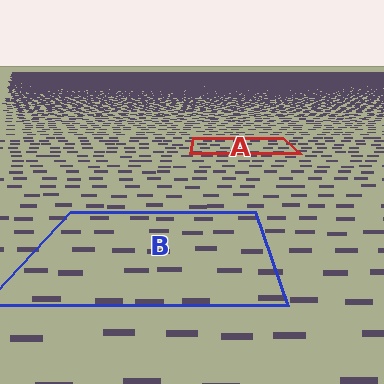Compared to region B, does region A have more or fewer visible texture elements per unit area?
Region A has more texture elements per unit area — they are packed more densely because it is farther away.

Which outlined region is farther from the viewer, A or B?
Region A is farther from the viewer — the texture elements inside it appear smaller and more densely packed.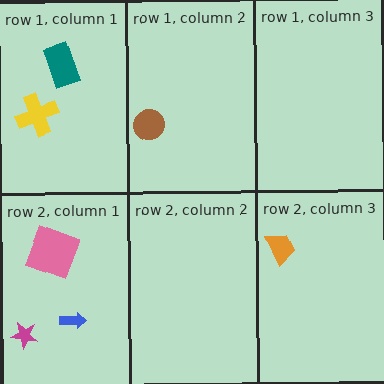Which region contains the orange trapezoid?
The row 2, column 3 region.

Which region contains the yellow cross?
The row 1, column 1 region.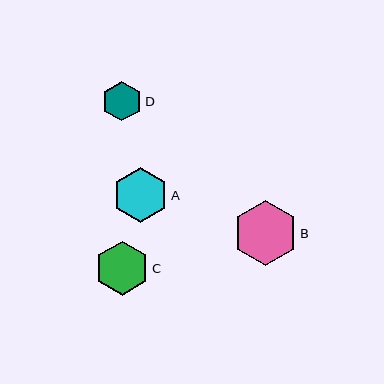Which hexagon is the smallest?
Hexagon D is the smallest with a size of approximately 39 pixels.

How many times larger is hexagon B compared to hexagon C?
Hexagon B is approximately 1.2 times the size of hexagon C.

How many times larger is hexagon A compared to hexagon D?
Hexagon A is approximately 1.4 times the size of hexagon D.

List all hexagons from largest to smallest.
From largest to smallest: B, A, C, D.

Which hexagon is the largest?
Hexagon B is the largest with a size of approximately 64 pixels.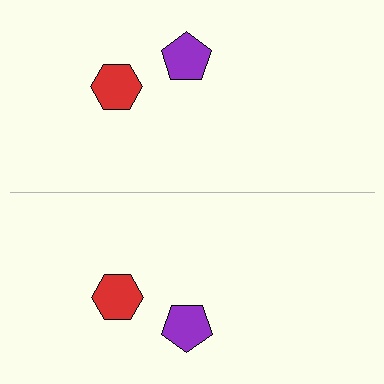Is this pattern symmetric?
Yes, this pattern has bilateral (reflection) symmetry.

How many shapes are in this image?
There are 4 shapes in this image.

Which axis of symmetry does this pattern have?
The pattern has a horizontal axis of symmetry running through the center of the image.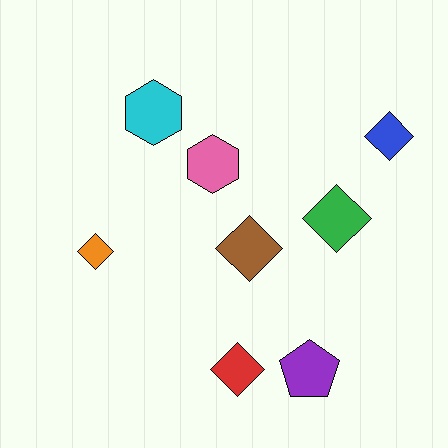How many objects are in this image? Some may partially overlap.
There are 8 objects.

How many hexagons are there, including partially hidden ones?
There are 2 hexagons.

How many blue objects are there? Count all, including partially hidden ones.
There is 1 blue object.